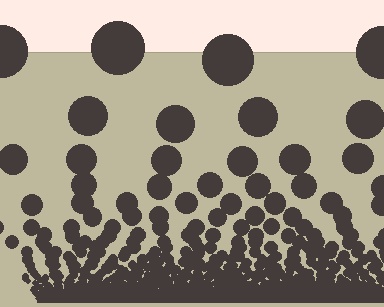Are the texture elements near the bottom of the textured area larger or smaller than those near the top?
Smaller. The gradient is inverted — elements near the bottom are smaller and denser.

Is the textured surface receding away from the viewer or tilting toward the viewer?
The surface appears to tilt toward the viewer. Texture elements get larger and sparser toward the top.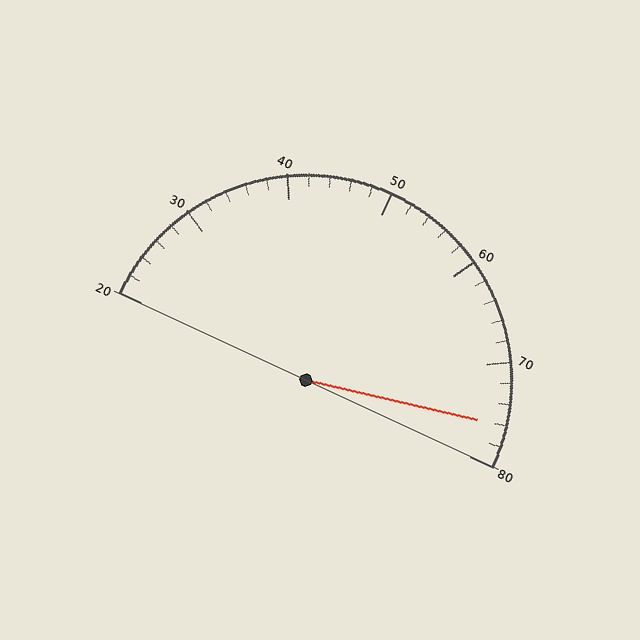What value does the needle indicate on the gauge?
The needle indicates approximately 76.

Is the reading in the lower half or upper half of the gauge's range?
The reading is in the upper half of the range (20 to 80).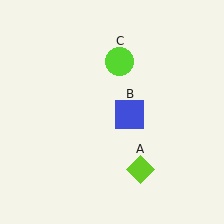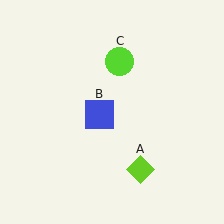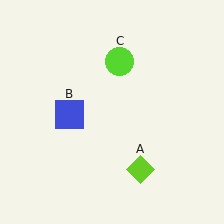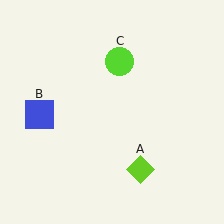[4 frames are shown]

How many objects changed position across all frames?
1 object changed position: blue square (object B).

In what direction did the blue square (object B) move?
The blue square (object B) moved left.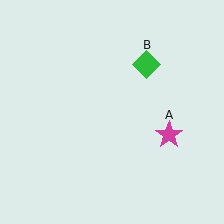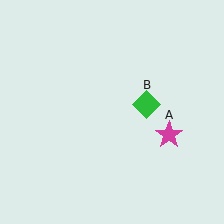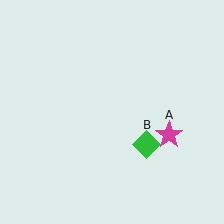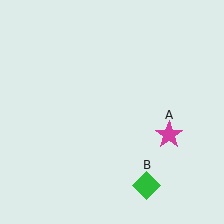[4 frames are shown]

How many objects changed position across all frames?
1 object changed position: green diamond (object B).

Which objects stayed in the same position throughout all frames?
Magenta star (object A) remained stationary.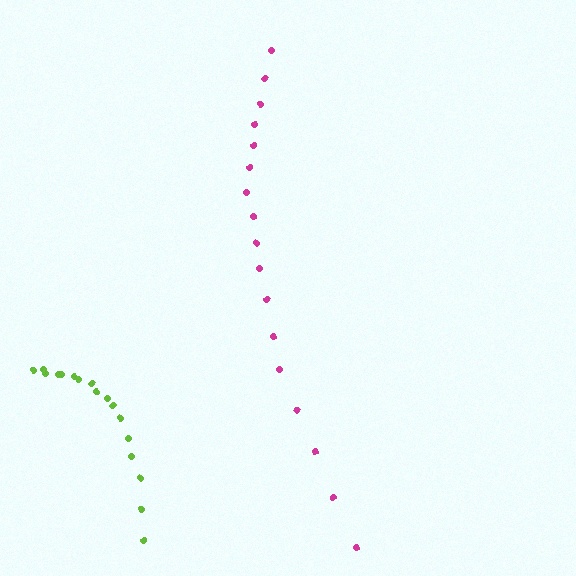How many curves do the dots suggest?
There are 2 distinct paths.